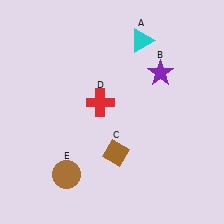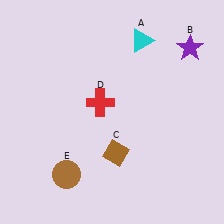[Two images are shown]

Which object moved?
The purple star (B) moved right.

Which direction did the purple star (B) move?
The purple star (B) moved right.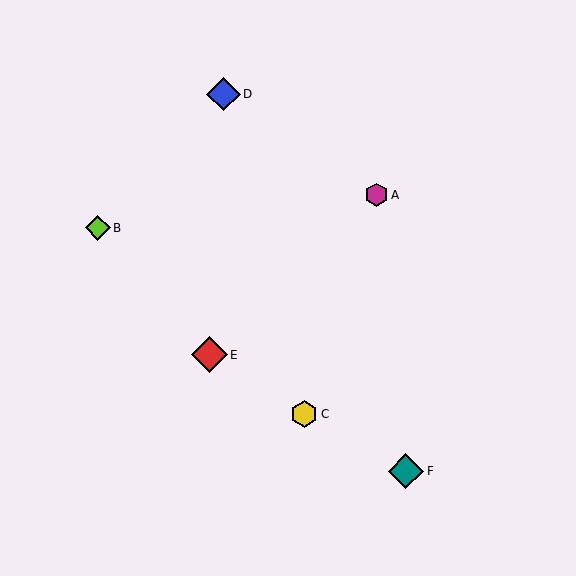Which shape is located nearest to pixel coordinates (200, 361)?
The red diamond (labeled E) at (209, 355) is nearest to that location.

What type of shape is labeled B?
Shape B is a lime diamond.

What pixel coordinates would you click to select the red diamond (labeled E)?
Click at (209, 355) to select the red diamond E.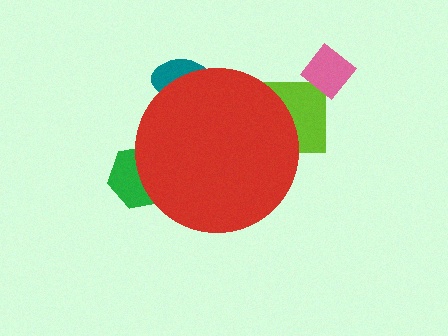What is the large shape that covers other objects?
A red circle.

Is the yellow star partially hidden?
Yes, the yellow star is partially hidden behind the red circle.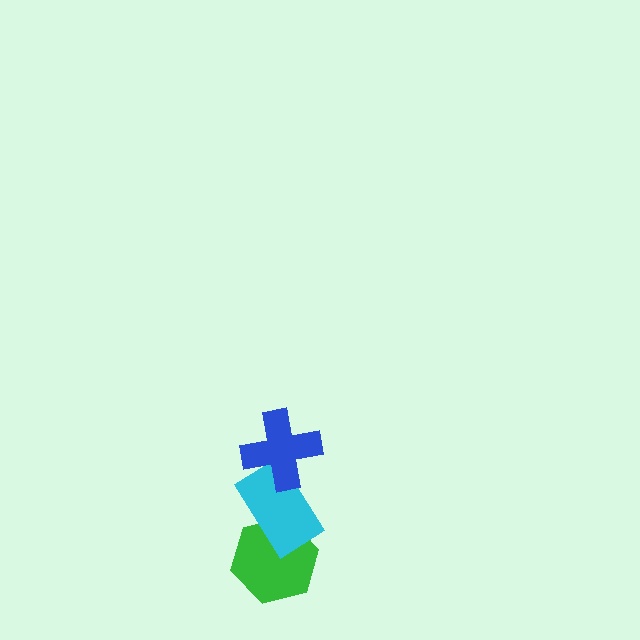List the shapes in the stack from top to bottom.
From top to bottom: the blue cross, the cyan rectangle, the green hexagon.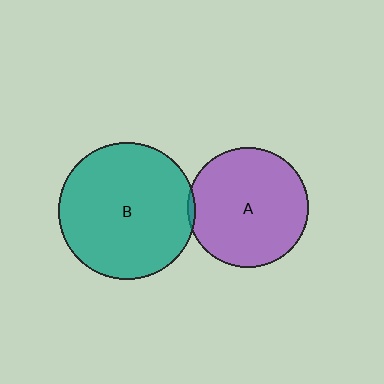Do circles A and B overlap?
Yes.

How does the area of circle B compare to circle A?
Approximately 1.3 times.